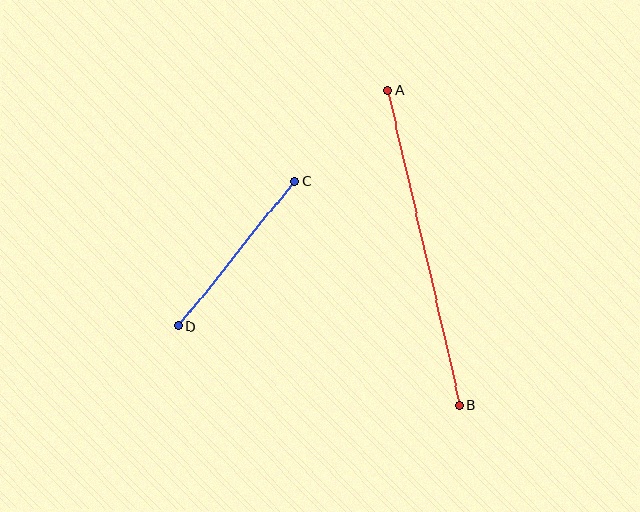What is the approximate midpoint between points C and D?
The midpoint is at approximately (237, 253) pixels.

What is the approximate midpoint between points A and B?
The midpoint is at approximately (424, 247) pixels.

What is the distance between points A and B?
The distance is approximately 323 pixels.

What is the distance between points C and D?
The distance is approximately 186 pixels.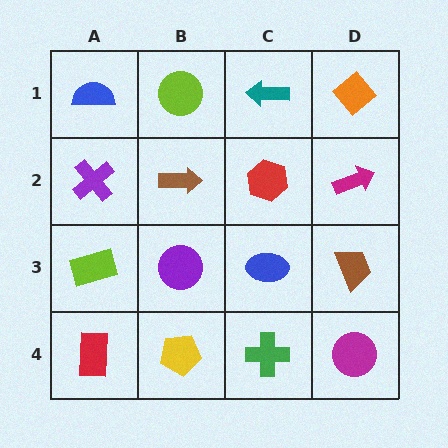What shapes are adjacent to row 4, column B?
A purple circle (row 3, column B), a red rectangle (row 4, column A), a green cross (row 4, column C).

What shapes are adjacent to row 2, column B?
A lime circle (row 1, column B), a purple circle (row 3, column B), a purple cross (row 2, column A), a red hexagon (row 2, column C).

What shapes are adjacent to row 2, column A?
A blue semicircle (row 1, column A), a lime rectangle (row 3, column A), a brown arrow (row 2, column B).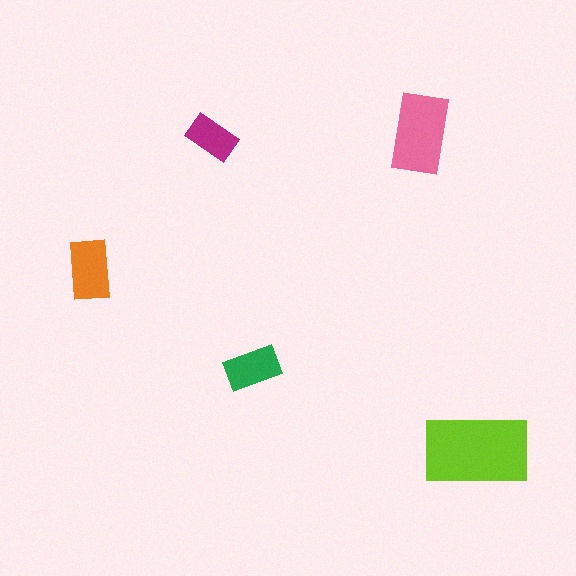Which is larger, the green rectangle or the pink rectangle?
The pink one.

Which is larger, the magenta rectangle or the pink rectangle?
The pink one.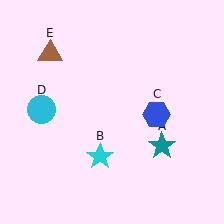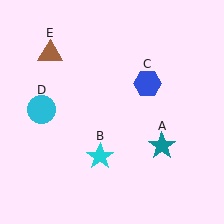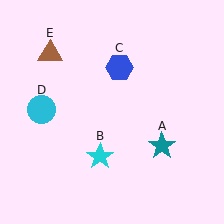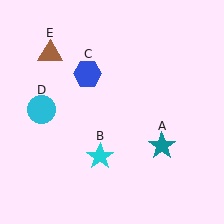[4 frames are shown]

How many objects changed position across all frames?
1 object changed position: blue hexagon (object C).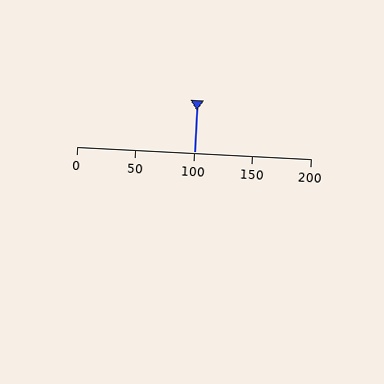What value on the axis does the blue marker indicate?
The marker indicates approximately 100.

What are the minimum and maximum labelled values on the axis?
The axis runs from 0 to 200.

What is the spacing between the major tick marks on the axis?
The major ticks are spaced 50 apart.